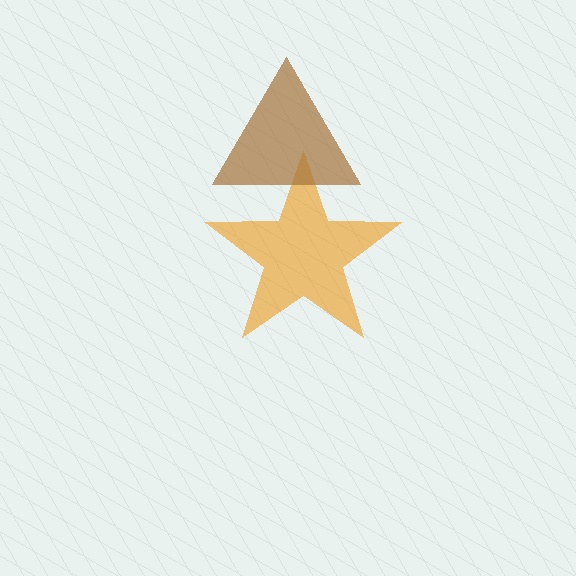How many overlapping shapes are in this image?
There are 2 overlapping shapes in the image.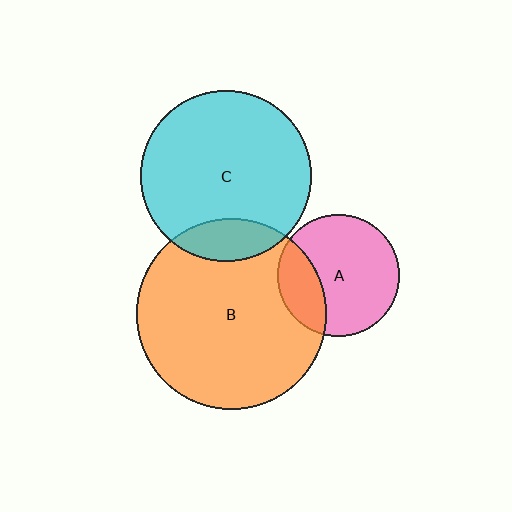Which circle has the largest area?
Circle B (orange).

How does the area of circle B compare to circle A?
Approximately 2.4 times.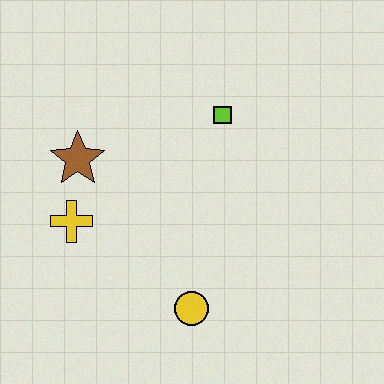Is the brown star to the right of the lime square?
No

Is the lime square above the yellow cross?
Yes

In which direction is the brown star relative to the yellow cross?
The brown star is above the yellow cross.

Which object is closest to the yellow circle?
The yellow cross is closest to the yellow circle.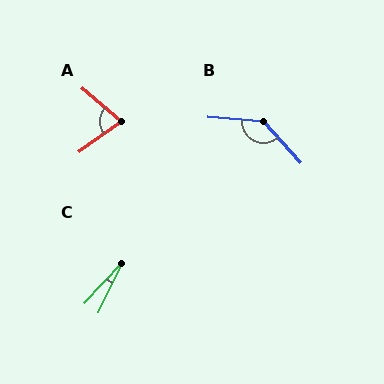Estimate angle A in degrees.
Approximately 76 degrees.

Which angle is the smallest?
C, at approximately 17 degrees.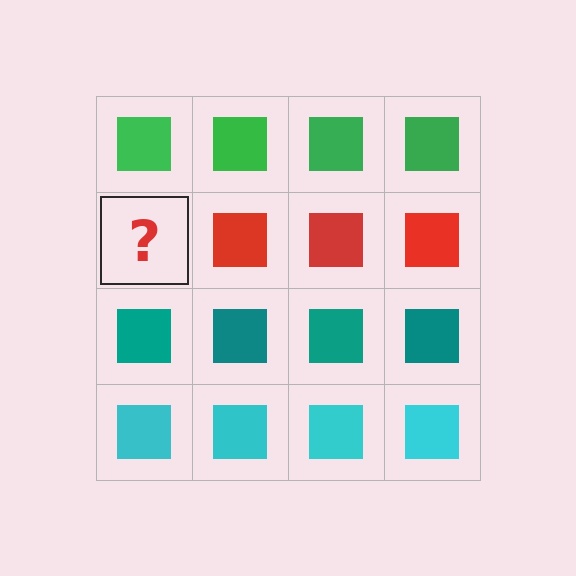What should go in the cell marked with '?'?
The missing cell should contain a red square.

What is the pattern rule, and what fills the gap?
The rule is that each row has a consistent color. The gap should be filled with a red square.